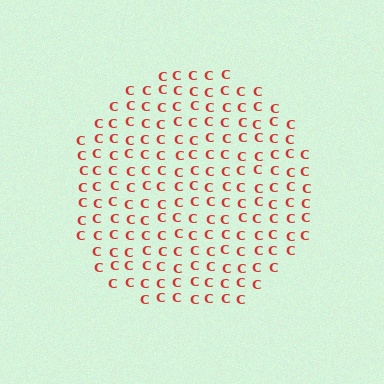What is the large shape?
The large shape is a circle.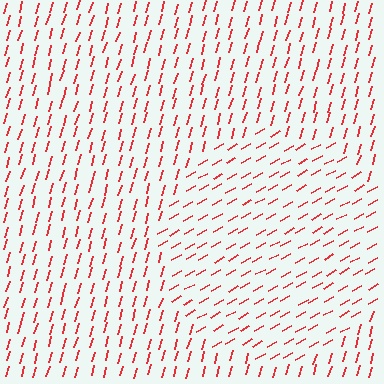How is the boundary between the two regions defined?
The boundary is defined purely by a change in line orientation (approximately 45 degrees difference). All lines are the same color and thickness.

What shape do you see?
I see a circle.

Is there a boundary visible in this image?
Yes, there is a texture boundary formed by a change in line orientation.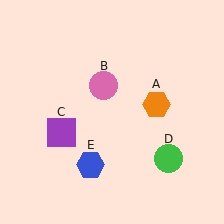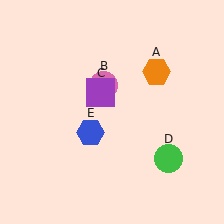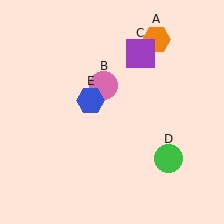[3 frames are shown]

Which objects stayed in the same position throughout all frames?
Pink circle (object B) and green circle (object D) remained stationary.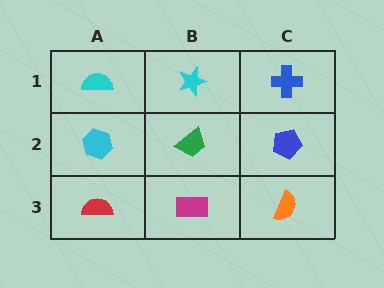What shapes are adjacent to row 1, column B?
A green trapezoid (row 2, column B), a cyan semicircle (row 1, column A), a blue cross (row 1, column C).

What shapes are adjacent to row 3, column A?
A cyan hexagon (row 2, column A), a magenta rectangle (row 3, column B).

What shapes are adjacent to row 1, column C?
A blue pentagon (row 2, column C), a cyan star (row 1, column B).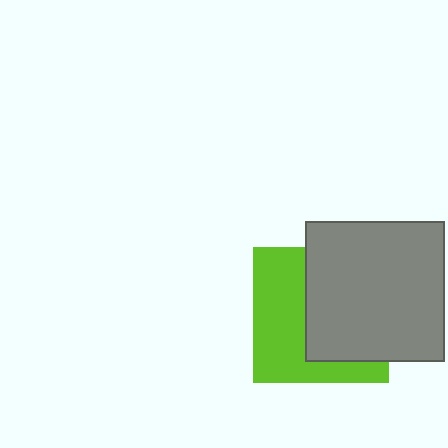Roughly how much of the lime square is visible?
About half of it is visible (roughly 48%).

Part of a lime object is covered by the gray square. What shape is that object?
It is a square.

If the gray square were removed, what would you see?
You would see the complete lime square.